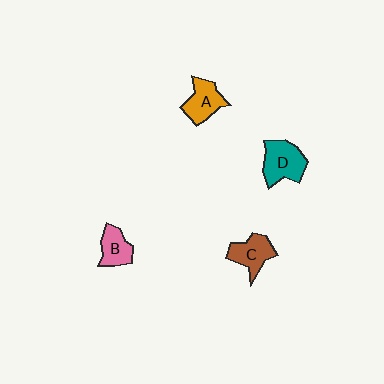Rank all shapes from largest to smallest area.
From largest to smallest: D (teal), A (orange), C (brown), B (pink).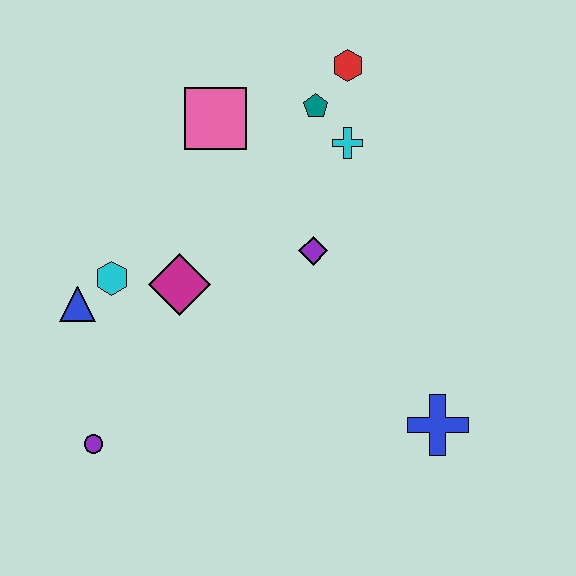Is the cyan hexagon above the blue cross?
Yes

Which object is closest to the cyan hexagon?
The blue triangle is closest to the cyan hexagon.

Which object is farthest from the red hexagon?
The purple circle is farthest from the red hexagon.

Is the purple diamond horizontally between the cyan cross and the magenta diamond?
Yes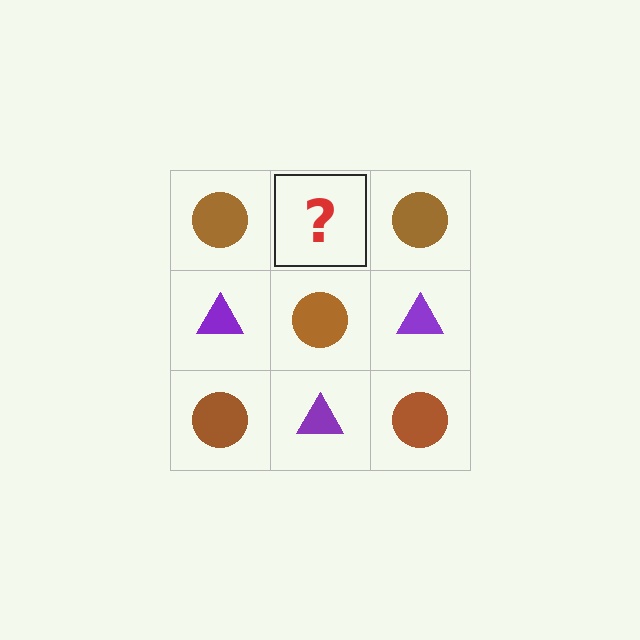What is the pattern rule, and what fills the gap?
The rule is that it alternates brown circle and purple triangle in a checkerboard pattern. The gap should be filled with a purple triangle.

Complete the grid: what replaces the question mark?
The question mark should be replaced with a purple triangle.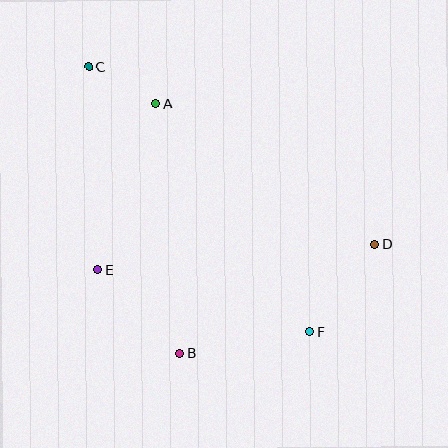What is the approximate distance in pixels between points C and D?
The distance between C and D is approximately 337 pixels.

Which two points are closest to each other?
Points A and C are closest to each other.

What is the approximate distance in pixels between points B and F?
The distance between B and F is approximately 132 pixels.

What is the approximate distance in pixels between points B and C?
The distance between B and C is approximately 301 pixels.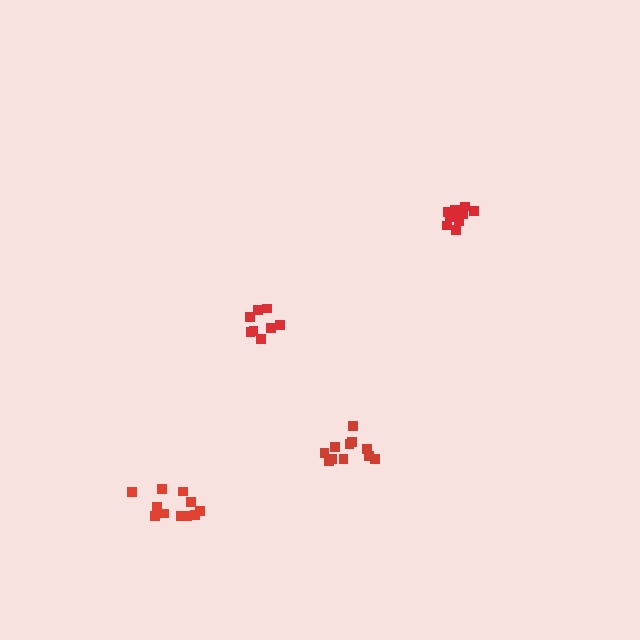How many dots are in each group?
Group 1: 11 dots, Group 2: 8 dots, Group 3: 11 dots, Group 4: 11 dots (41 total).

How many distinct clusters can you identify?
There are 4 distinct clusters.